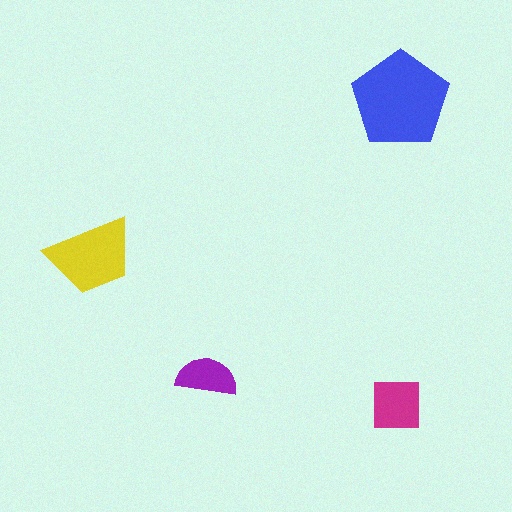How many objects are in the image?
There are 4 objects in the image.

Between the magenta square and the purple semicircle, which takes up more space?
The magenta square.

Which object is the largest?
The blue pentagon.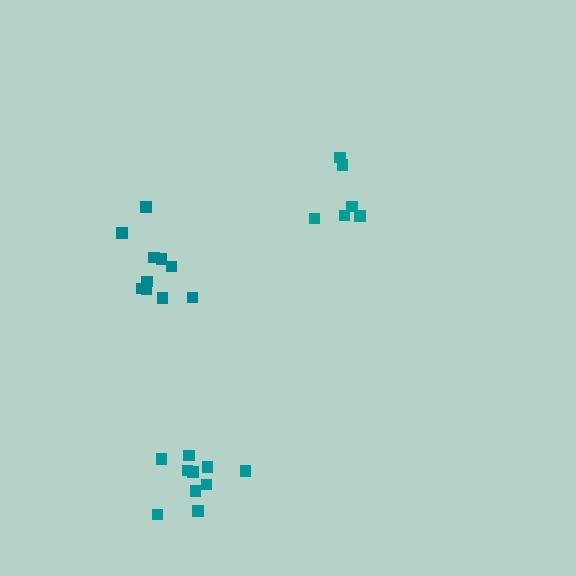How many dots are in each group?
Group 1: 6 dots, Group 2: 10 dots, Group 3: 10 dots (26 total).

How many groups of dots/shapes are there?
There are 3 groups.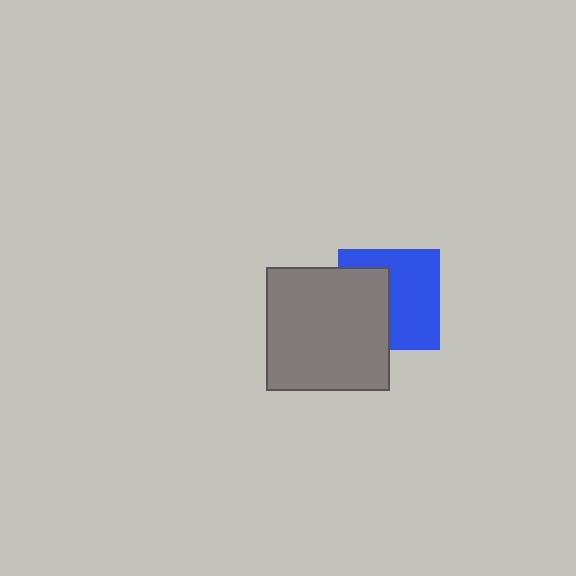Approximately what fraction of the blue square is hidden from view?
Roughly 42% of the blue square is hidden behind the gray square.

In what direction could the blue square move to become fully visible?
The blue square could move right. That would shift it out from behind the gray square entirely.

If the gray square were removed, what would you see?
You would see the complete blue square.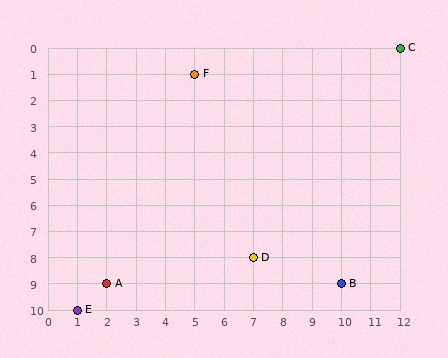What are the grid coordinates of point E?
Point E is at grid coordinates (1, 10).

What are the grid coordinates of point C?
Point C is at grid coordinates (12, 0).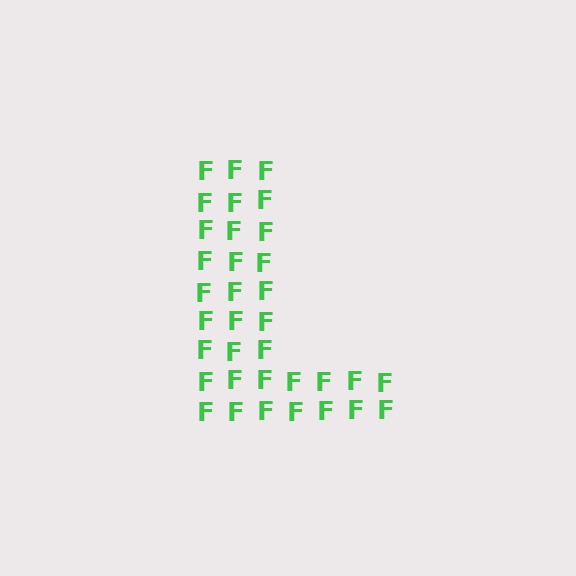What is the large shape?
The large shape is the letter L.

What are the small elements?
The small elements are letter F's.